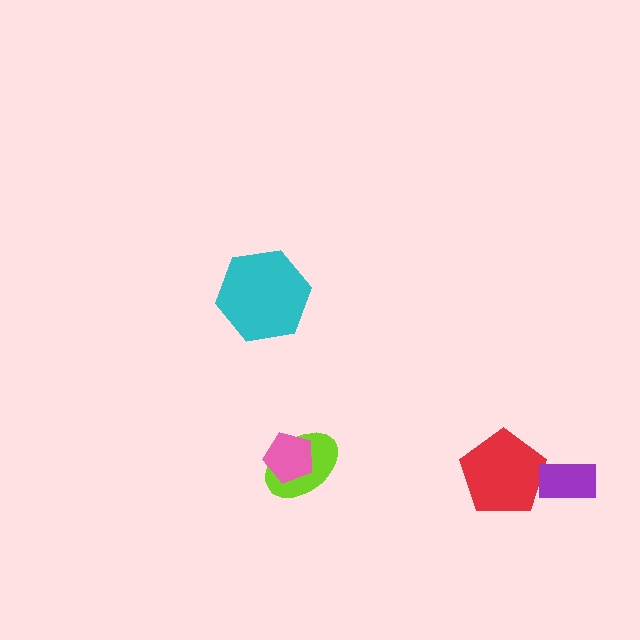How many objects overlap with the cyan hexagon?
0 objects overlap with the cyan hexagon.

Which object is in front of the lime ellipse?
The pink pentagon is in front of the lime ellipse.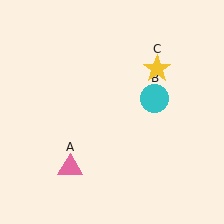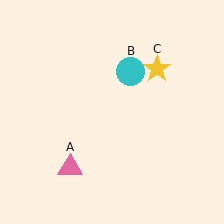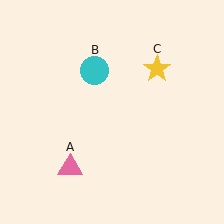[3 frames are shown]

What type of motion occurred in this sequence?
The cyan circle (object B) rotated counterclockwise around the center of the scene.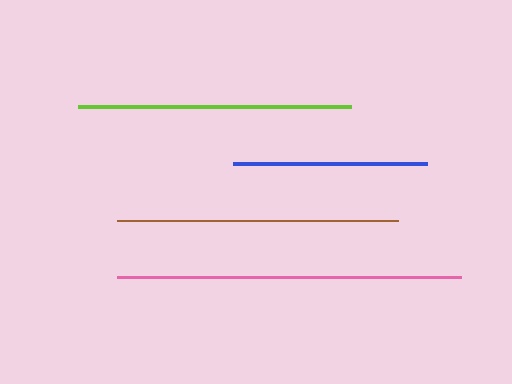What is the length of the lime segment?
The lime segment is approximately 273 pixels long.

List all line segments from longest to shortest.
From longest to shortest: pink, brown, lime, blue.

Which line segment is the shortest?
The blue line is the shortest at approximately 194 pixels.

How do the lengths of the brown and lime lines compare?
The brown and lime lines are approximately the same length.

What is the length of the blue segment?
The blue segment is approximately 194 pixels long.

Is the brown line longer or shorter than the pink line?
The pink line is longer than the brown line.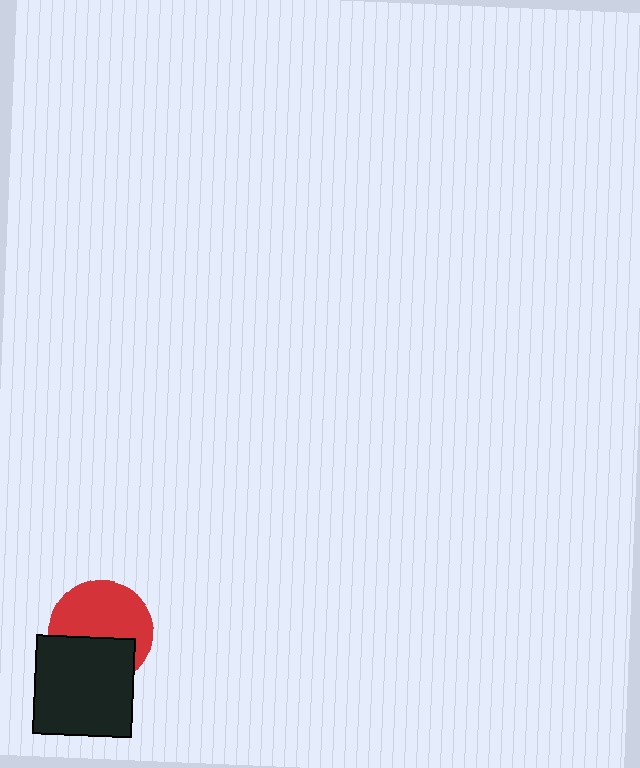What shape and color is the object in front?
The object in front is a black square.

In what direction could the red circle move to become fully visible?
The red circle could move up. That would shift it out from behind the black square entirely.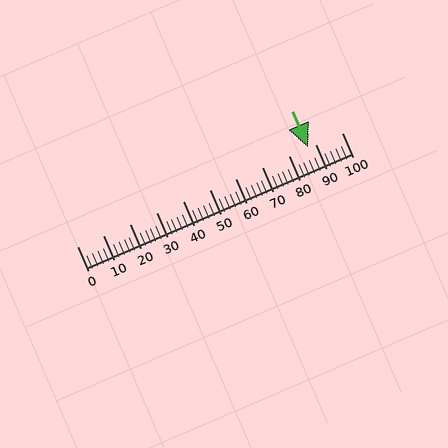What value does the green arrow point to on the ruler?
The green arrow points to approximately 87.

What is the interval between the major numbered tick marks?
The major tick marks are spaced 10 units apart.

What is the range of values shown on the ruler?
The ruler shows values from 0 to 100.